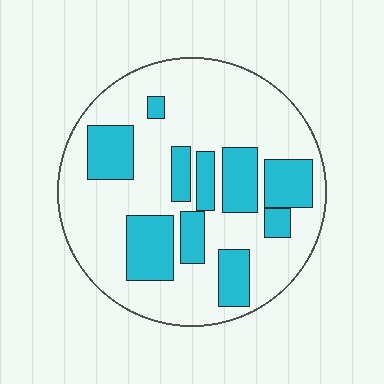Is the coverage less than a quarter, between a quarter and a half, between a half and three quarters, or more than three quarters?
Between a quarter and a half.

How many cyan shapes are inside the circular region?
10.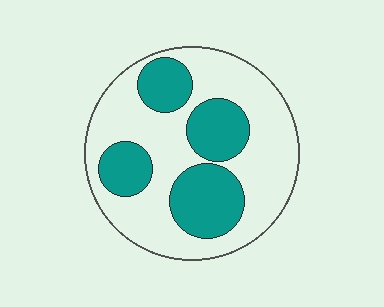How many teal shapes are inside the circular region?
4.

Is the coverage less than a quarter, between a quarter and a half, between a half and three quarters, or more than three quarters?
Between a quarter and a half.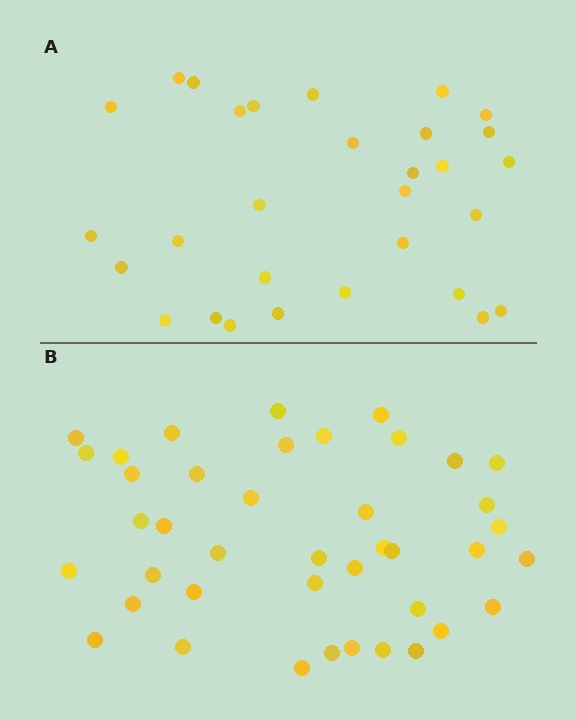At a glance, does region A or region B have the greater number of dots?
Region B (the bottom region) has more dots.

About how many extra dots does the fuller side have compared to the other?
Region B has roughly 12 or so more dots than region A.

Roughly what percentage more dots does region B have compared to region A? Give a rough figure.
About 35% more.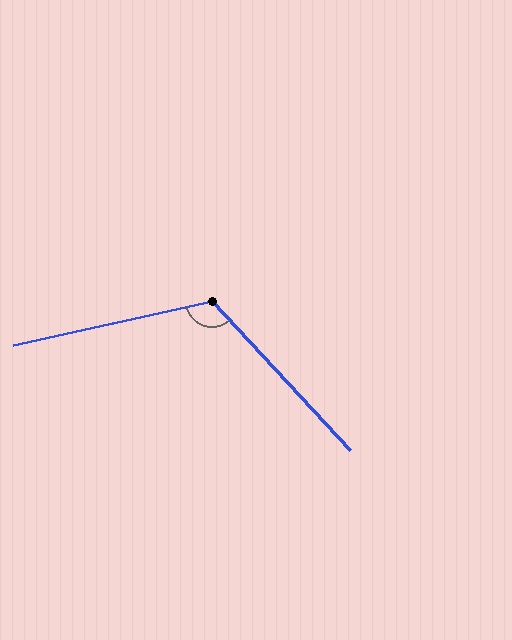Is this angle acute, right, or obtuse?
It is obtuse.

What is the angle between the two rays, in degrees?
Approximately 120 degrees.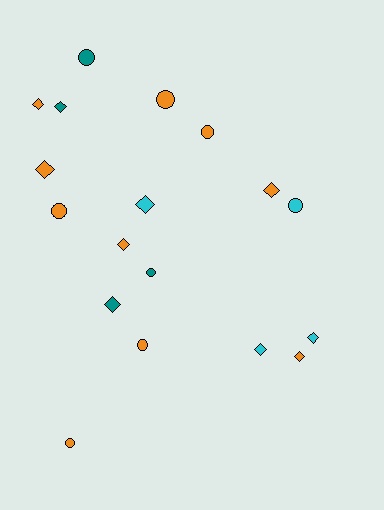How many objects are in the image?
There are 18 objects.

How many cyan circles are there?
There is 1 cyan circle.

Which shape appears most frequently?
Diamond, with 10 objects.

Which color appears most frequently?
Orange, with 10 objects.